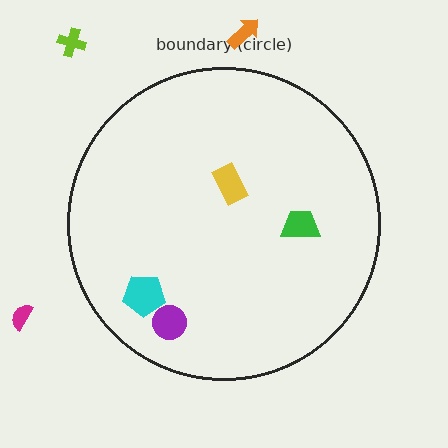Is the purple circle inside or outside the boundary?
Inside.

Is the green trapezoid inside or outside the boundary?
Inside.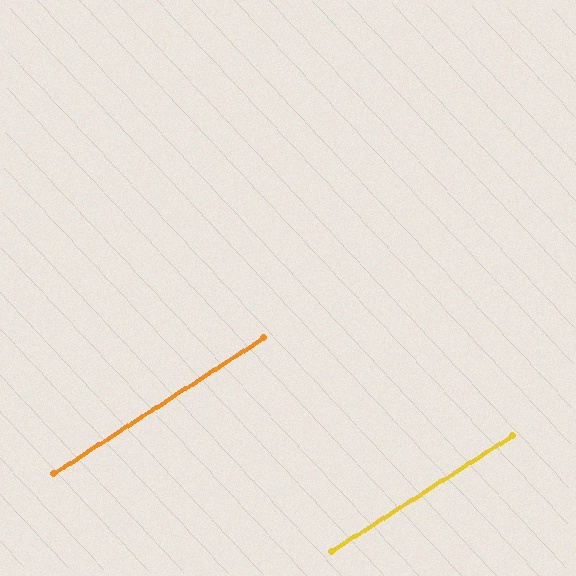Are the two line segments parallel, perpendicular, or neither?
Parallel — their directions differ by only 0.4°.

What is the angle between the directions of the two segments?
Approximately 0 degrees.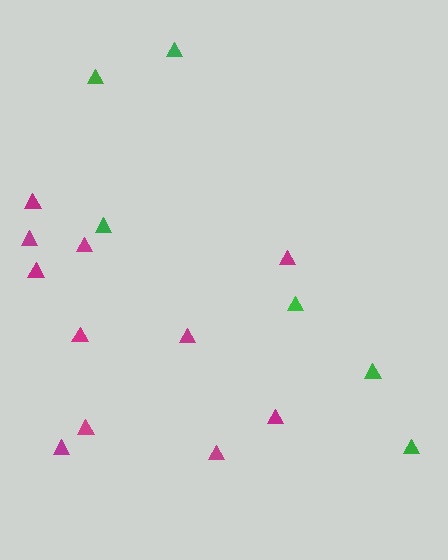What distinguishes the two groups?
There are 2 groups: one group of magenta triangles (11) and one group of green triangles (6).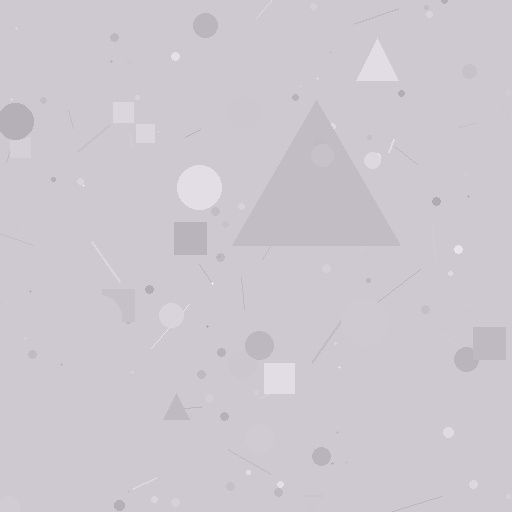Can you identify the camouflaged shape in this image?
The camouflaged shape is a triangle.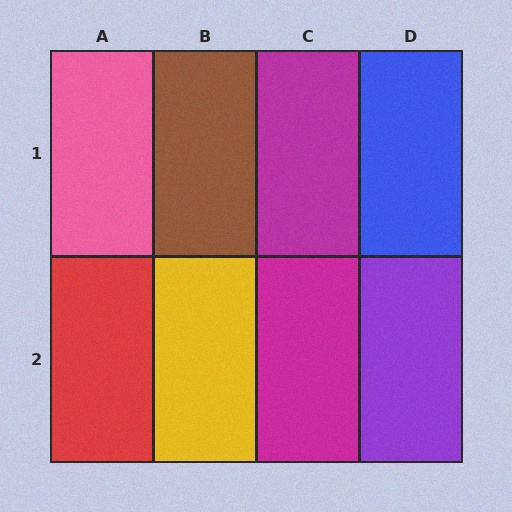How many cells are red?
1 cell is red.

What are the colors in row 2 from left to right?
Red, yellow, magenta, purple.